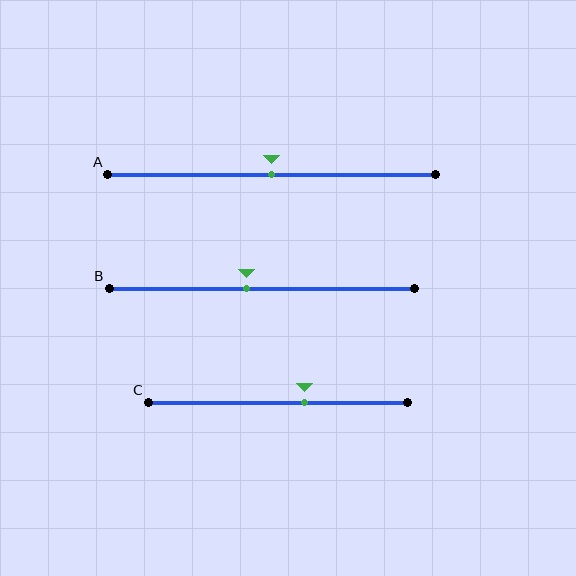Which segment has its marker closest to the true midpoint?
Segment A has its marker closest to the true midpoint.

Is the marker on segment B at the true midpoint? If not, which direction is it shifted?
No, the marker on segment B is shifted to the left by about 5% of the segment length.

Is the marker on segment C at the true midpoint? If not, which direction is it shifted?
No, the marker on segment C is shifted to the right by about 10% of the segment length.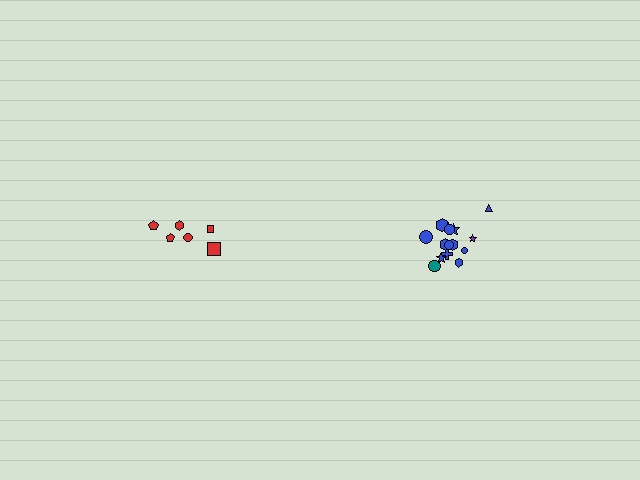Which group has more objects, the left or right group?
The right group.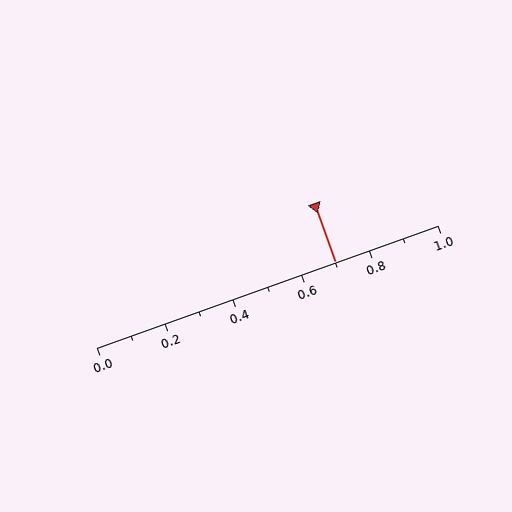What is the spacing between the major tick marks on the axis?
The major ticks are spaced 0.2 apart.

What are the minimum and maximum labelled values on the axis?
The axis runs from 0.0 to 1.0.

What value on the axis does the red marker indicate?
The marker indicates approximately 0.7.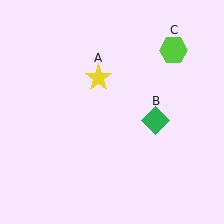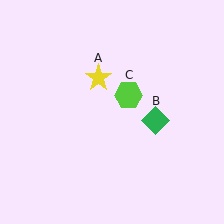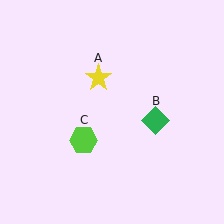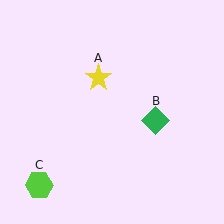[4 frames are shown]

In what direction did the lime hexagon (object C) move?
The lime hexagon (object C) moved down and to the left.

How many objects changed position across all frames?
1 object changed position: lime hexagon (object C).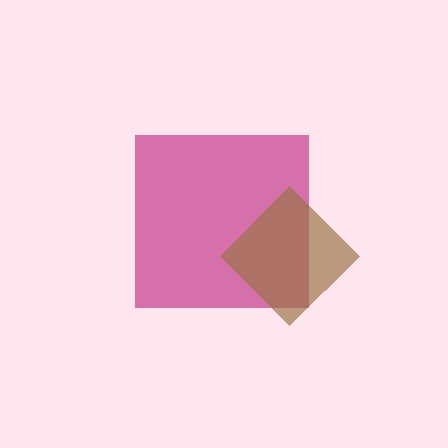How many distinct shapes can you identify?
There are 2 distinct shapes: a magenta square, a brown diamond.